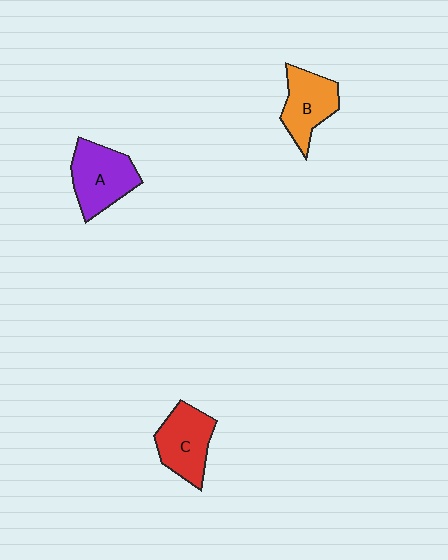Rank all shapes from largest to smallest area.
From largest to smallest: A (purple), C (red), B (orange).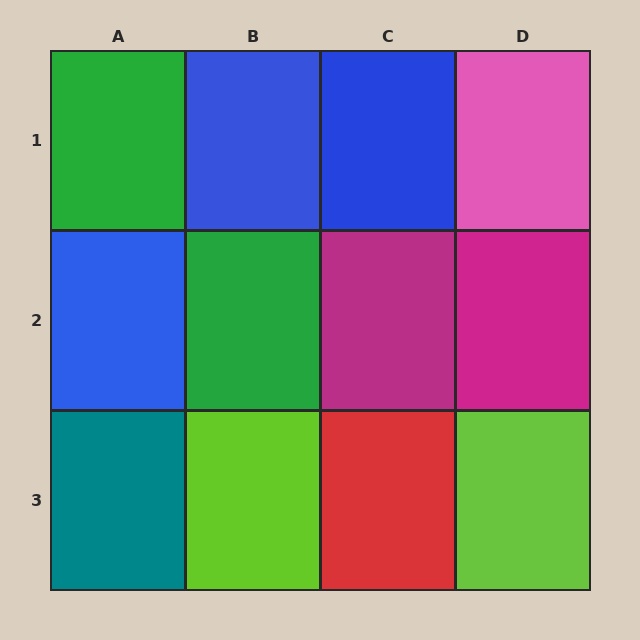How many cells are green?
2 cells are green.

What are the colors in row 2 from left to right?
Blue, green, magenta, magenta.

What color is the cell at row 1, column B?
Blue.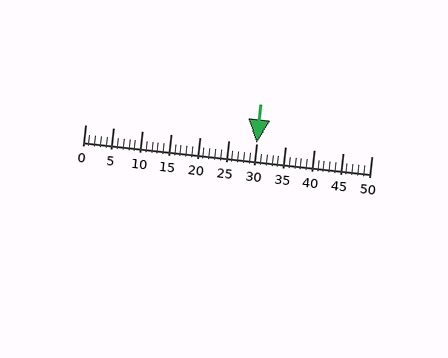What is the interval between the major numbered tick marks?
The major tick marks are spaced 5 units apart.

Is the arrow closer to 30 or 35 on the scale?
The arrow is closer to 30.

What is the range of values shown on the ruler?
The ruler shows values from 0 to 50.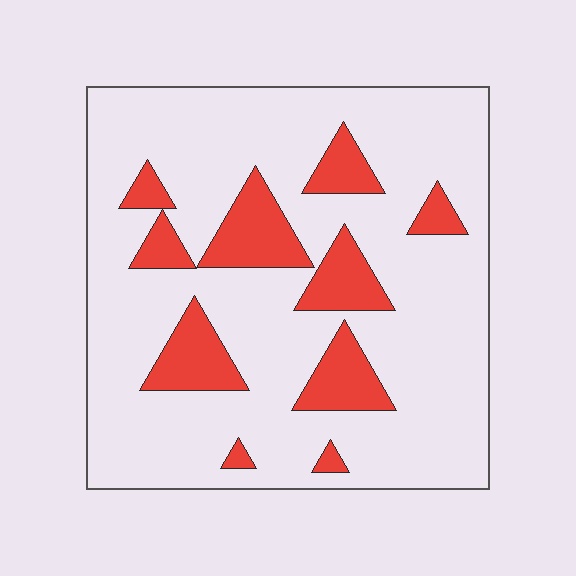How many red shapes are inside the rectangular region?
10.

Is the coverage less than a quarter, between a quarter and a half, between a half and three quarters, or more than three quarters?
Less than a quarter.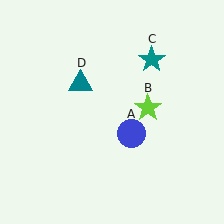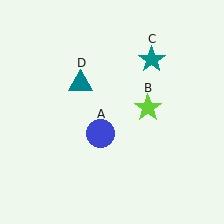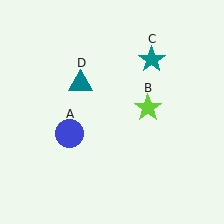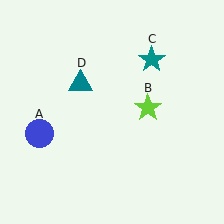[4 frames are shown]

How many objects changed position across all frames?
1 object changed position: blue circle (object A).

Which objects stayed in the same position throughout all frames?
Lime star (object B) and teal star (object C) and teal triangle (object D) remained stationary.